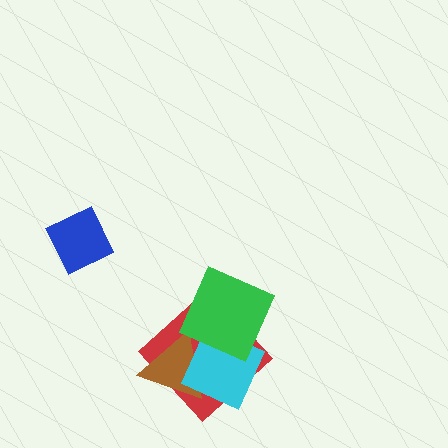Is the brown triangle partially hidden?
Yes, it is partially covered by another shape.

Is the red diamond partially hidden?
Yes, it is partially covered by another shape.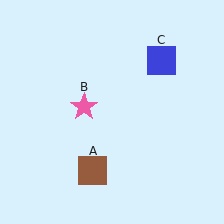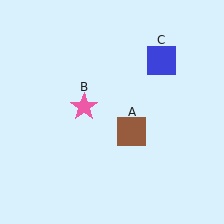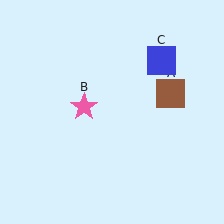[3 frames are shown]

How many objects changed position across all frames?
1 object changed position: brown square (object A).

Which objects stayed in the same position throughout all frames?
Pink star (object B) and blue square (object C) remained stationary.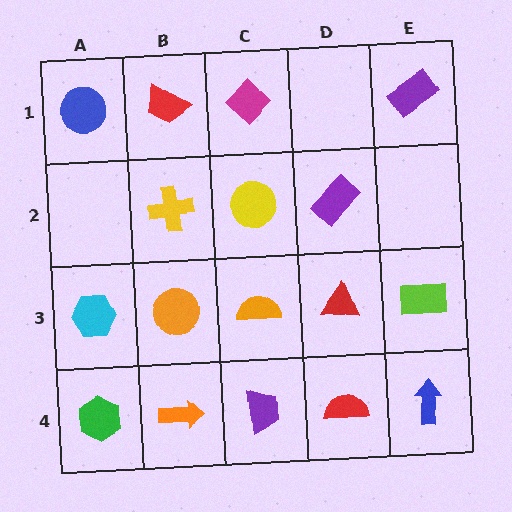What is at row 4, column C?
A purple trapezoid.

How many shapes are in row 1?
4 shapes.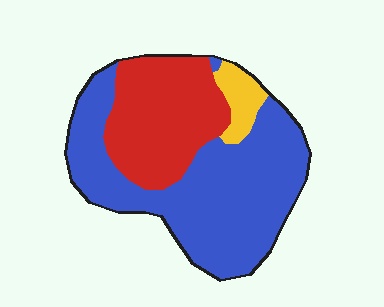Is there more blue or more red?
Blue.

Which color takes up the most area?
Blue, at roughly 60%.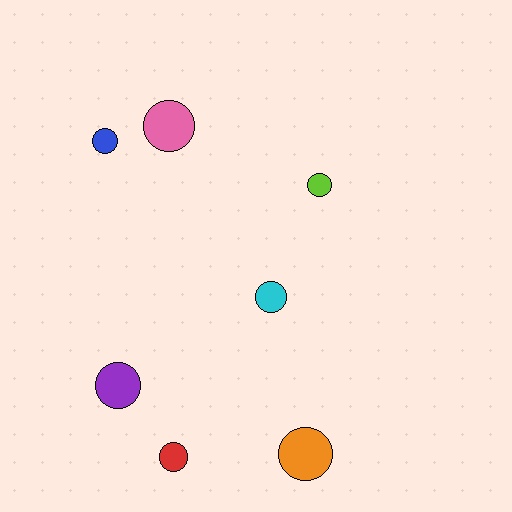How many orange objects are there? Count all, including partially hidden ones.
There is 1 orange object.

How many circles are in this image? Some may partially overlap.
There are 7 circles.